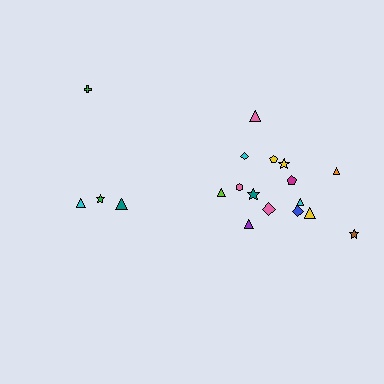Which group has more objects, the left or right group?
The right group.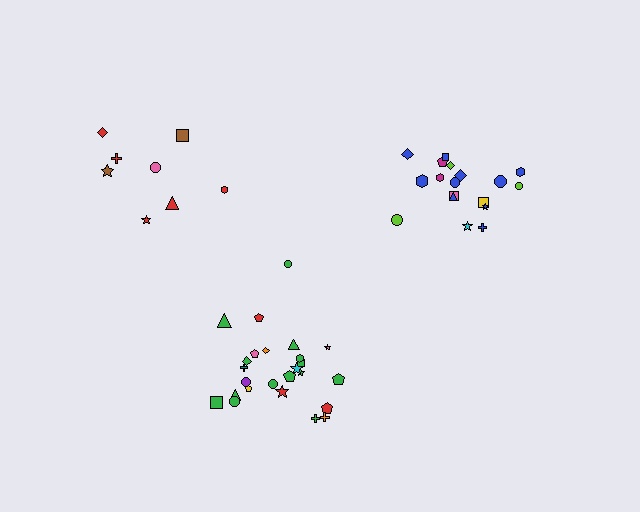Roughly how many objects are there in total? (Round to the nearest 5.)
Roughly 50 objects in total.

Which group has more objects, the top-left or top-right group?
The top-right group.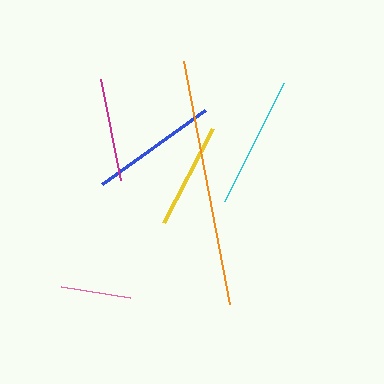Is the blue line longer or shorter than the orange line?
The orange line is longer than the blue line.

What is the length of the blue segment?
The blue segment is approximately 127 pixels long.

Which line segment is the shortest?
The pink line is the shortest at approximately 70 pixels.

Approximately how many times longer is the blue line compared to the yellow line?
The blue line is approximately 1.2 times the length of the yellow line.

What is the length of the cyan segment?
The cyan segment is approximately 132 pixels long.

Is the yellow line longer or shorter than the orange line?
The orange line is longer than the yellow line.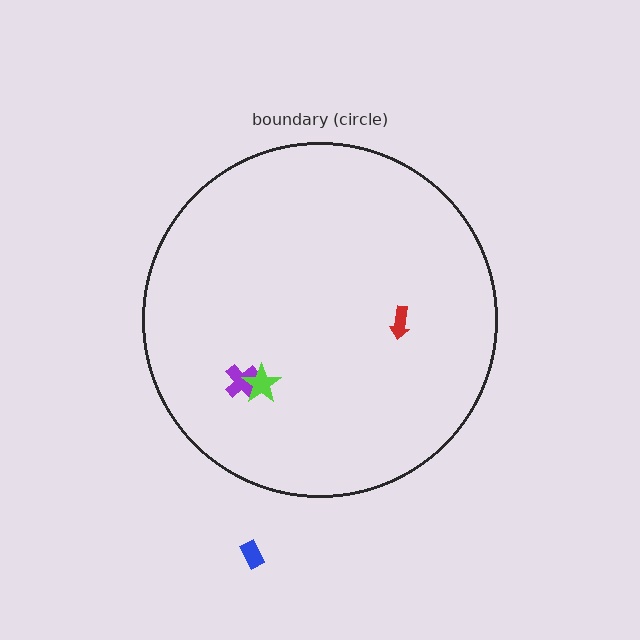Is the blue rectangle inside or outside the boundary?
Outside.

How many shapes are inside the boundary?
3 inside, 1 outside.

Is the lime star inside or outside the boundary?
Inside.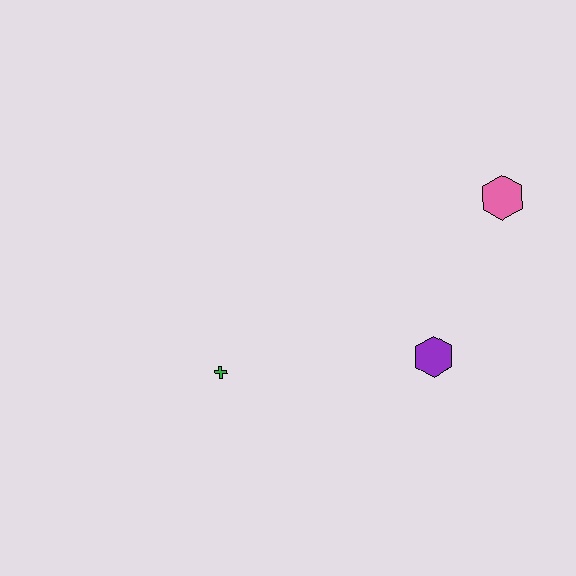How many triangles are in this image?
There are no triangles.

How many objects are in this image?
There are 3 objects.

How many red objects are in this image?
There are no red objects.